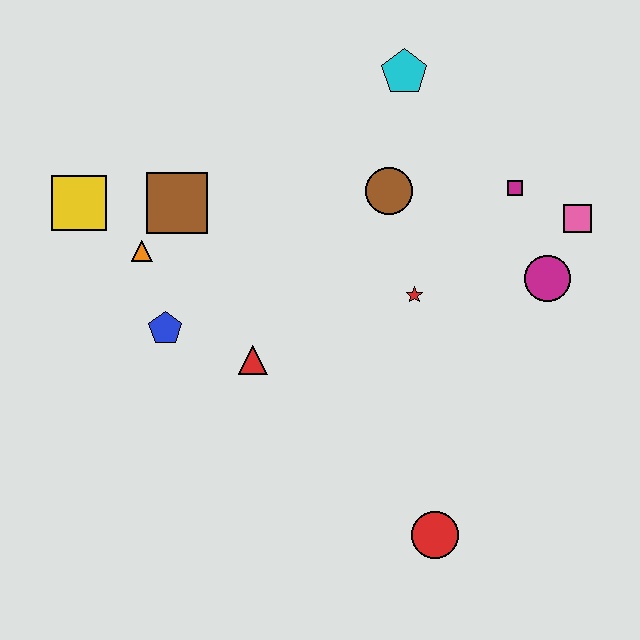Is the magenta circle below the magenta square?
Yes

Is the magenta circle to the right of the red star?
Yes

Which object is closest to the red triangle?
The blue pentagon is closest to the red triangle.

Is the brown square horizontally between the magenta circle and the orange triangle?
Yes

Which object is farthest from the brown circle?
The red circle is farthest from the brown circle.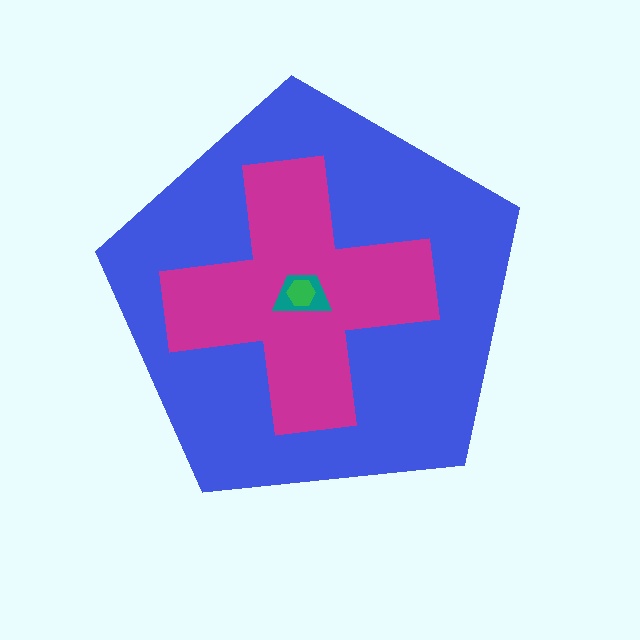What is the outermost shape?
The blue pentagon.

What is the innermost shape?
The green hexagon.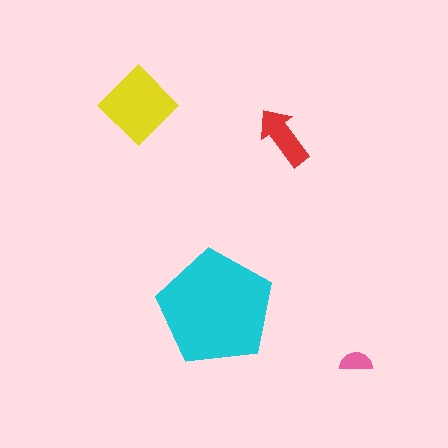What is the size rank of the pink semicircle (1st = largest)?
4th.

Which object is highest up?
The yellow diamond is topmost.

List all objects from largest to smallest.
The cyan pentagon, the yellow diamond, the red arrow, the pink semicircle.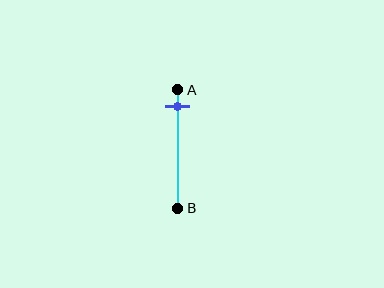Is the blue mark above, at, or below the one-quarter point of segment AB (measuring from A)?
The blue mark is above the one-quarter point of segment AB.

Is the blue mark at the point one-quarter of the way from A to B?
No, the mark is at about 15% from A, not at the 25% one-quarter point.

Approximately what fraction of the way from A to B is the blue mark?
The blue mark is approximately 15% of the way from A to B.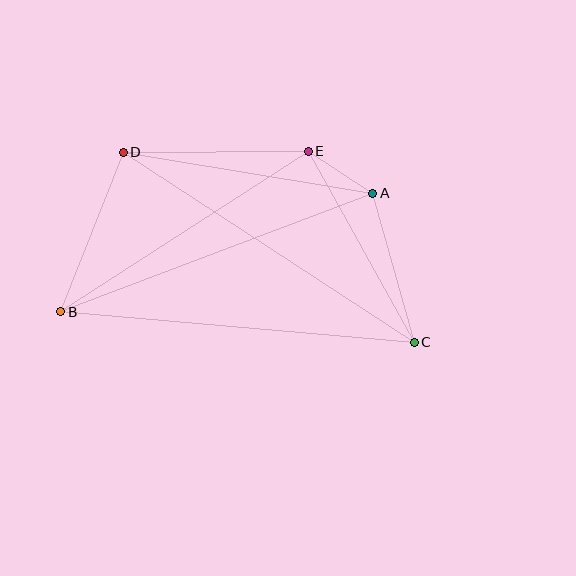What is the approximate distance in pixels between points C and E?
The distance between C and E is approximately 219 pixels.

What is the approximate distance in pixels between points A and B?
The distance between A and B is approximately 333 pixels.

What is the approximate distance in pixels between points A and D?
The distance between A and D is approximately 253 pixels.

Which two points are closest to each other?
Points A and E are closest to each other.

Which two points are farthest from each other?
Points B and C are farthest from each other.